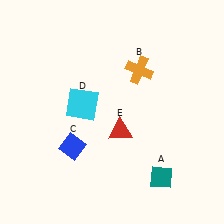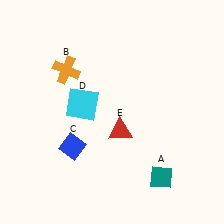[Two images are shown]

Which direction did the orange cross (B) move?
The orange cross (B) moved left.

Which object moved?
The orange cross (B) moved left.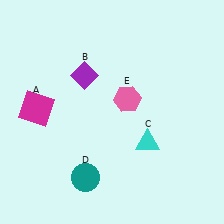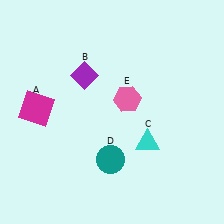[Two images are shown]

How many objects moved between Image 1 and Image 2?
1 object moved between the two images.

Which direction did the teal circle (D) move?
The teal circle (D) moved right.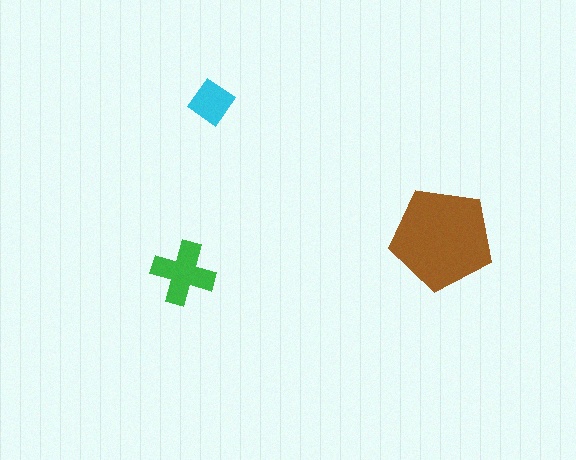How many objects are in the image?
There are 3 objects in the image.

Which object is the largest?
The brown pentagon.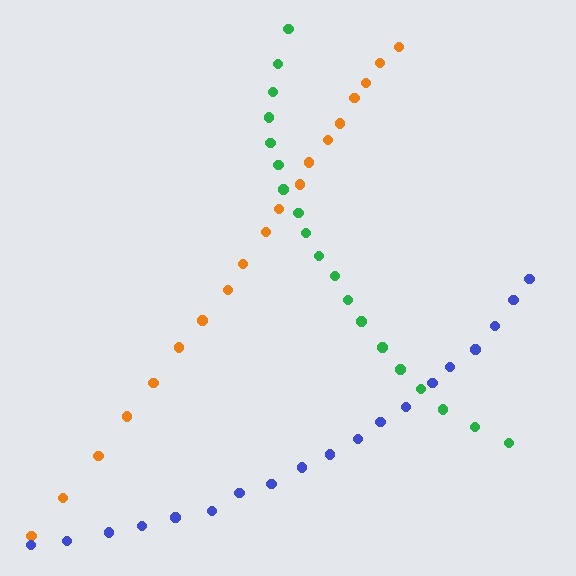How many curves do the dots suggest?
There are 3 distinct paths.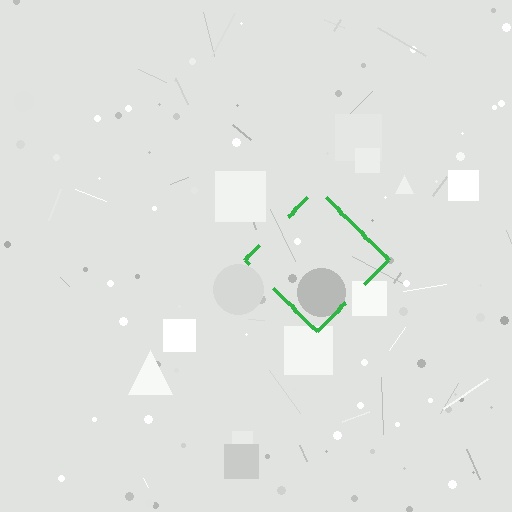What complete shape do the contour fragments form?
The contour fragments form a diamond.